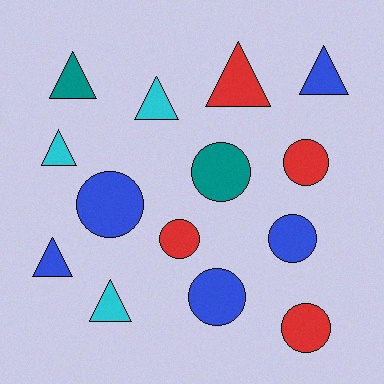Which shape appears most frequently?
Circle, with 7 objects.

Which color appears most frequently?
Blue, with 5 objects.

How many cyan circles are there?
There are no cyan circles.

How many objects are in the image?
There are 14 objects.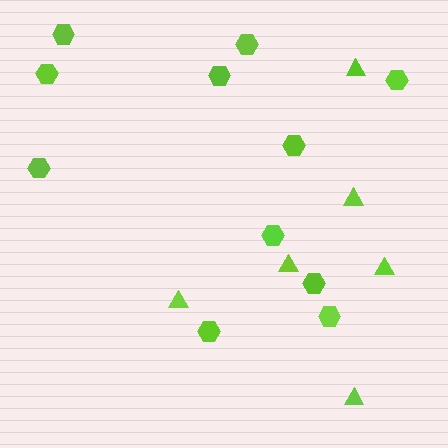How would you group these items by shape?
There are 2 groups: one group of triangles (6) and one group of hexagons (11).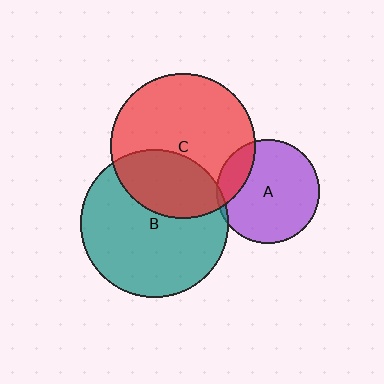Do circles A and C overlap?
Yes.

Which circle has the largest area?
Circle B (teal).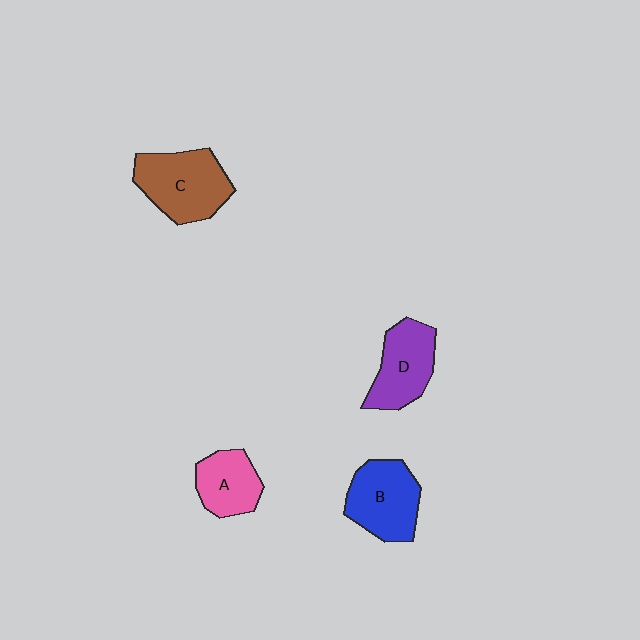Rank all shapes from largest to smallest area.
From largest to smallest: C (brown), B (blue), D (purple), A (pink).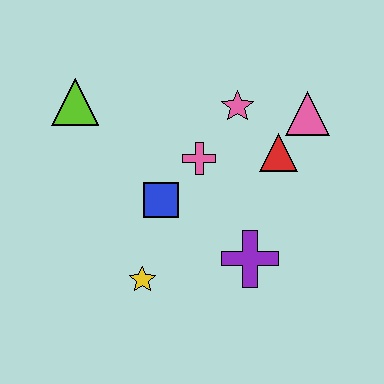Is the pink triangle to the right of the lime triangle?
Yes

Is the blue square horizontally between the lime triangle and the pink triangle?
Yes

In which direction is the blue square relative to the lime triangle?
The blue square is below the lime triangle.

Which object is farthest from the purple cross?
The lime triangle is farthest from the purple cross.